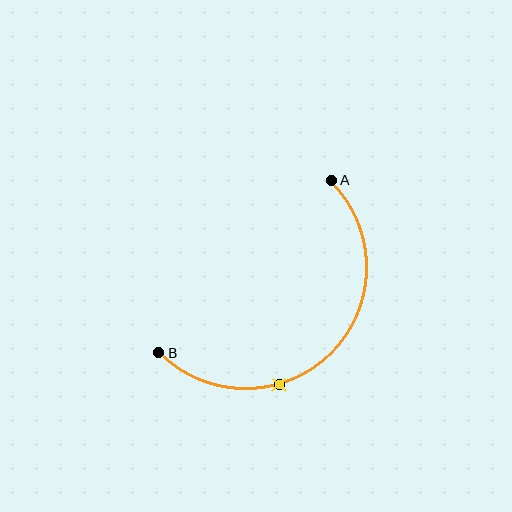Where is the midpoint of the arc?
The arc midpoint is the point on the curve farthest from the straight line joining A and B. It sits below and to the right of that line.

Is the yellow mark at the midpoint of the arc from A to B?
No. The yellow mark lies on the arc but is closer to endpoint B. The arc midpoint would be at the point on the curve equidistant along the arc from both A and B.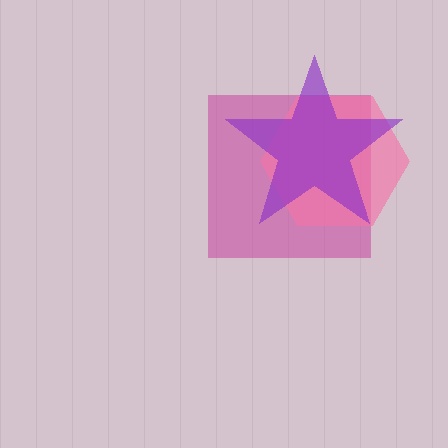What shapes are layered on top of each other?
The layered shapes are: a magenta square, a pink hexagon, a purple star.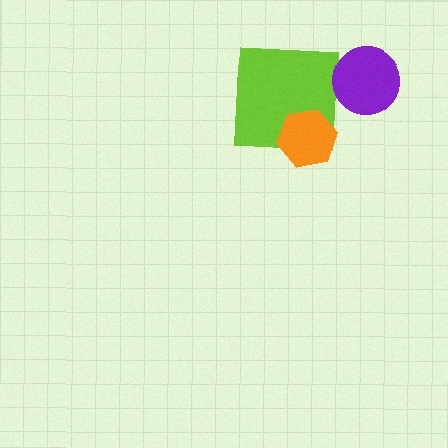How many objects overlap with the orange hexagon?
1 object overlaps with the orange hexagon.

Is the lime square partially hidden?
Yes, it is partially covered by another shape.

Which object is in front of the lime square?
The orange hexagon is in front of the lime square.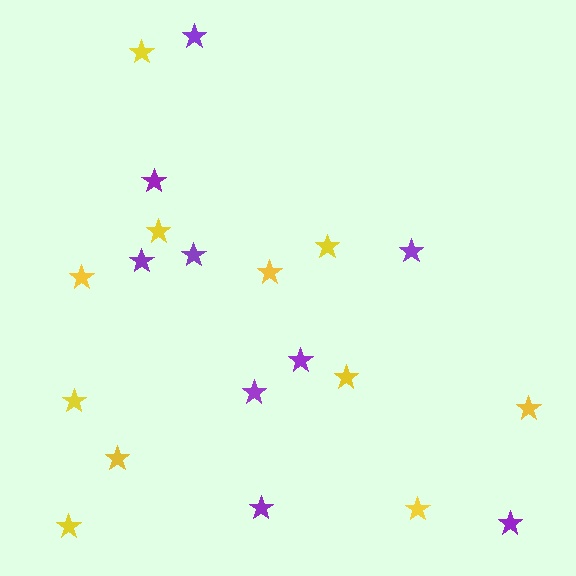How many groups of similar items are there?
There are 2 groups: one group of yellow stars (11) and one group of purple stars (9).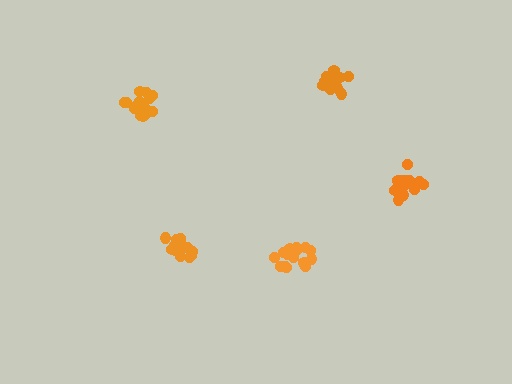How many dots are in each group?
Group 1: 17 dots, Group 2: 14 dots, Group 3: 16 dots, Group 4: 12 dots, Group 5: 17 dots (76 total).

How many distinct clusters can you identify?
There are 5 distinct clusters.